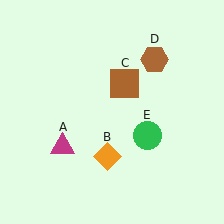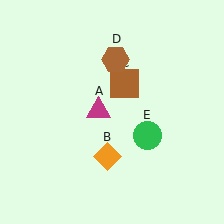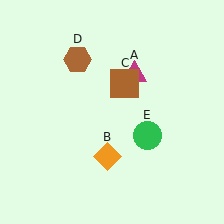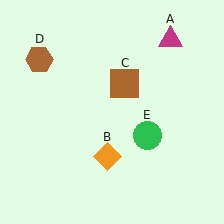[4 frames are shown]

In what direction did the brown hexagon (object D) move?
The brown hexagon (object D) moved left.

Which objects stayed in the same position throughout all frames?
Orange diamond (object B) and brown square (object C) and green circle (object E) remained stationary.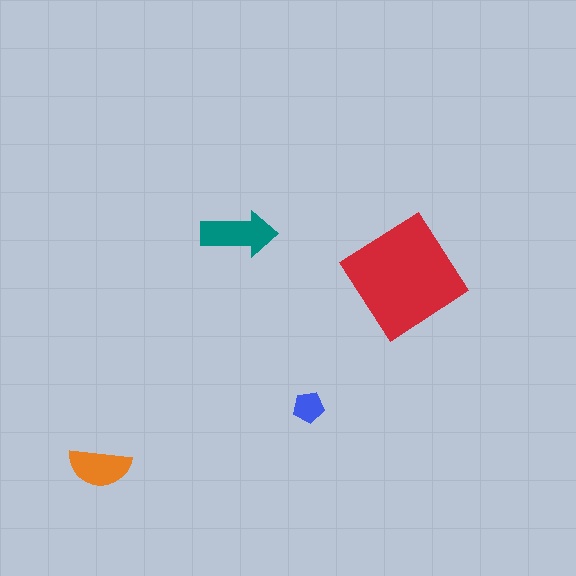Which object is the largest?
The red diamond.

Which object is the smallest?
The blue pentagon.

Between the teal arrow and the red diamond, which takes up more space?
The red diamond.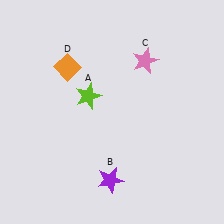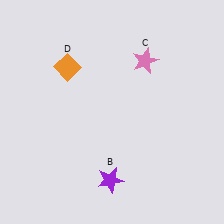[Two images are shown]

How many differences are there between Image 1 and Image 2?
There is 1 difference between the two images.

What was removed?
The lime star (A) was removed in Image 2.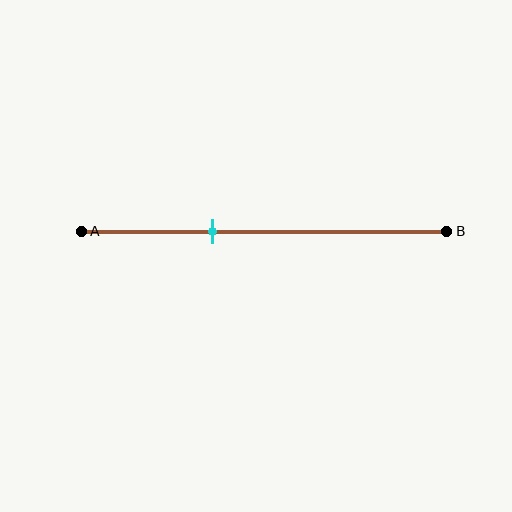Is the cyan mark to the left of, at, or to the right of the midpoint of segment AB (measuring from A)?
The cyan mark is to the left of the midpoint of segment AB.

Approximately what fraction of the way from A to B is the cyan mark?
The cyan mark is approximately 35% of the way from A to B.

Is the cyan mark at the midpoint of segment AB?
No, the mark is at about 35% from A, not at the 50% midpoint.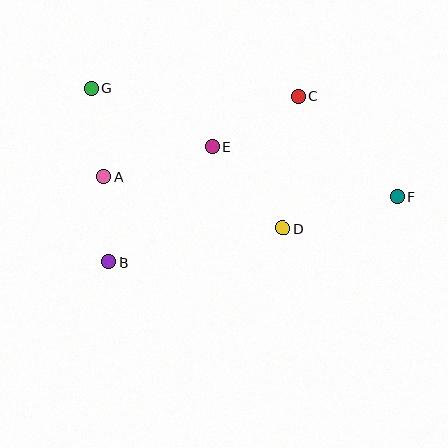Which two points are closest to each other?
Points A and B are closest to each other.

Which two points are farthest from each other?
Points F and G are farthest from each other.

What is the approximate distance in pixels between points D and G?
The distance between D and G is approximately 237 pixels.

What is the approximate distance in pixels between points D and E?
The distance between D and E is approximately 108 pixels.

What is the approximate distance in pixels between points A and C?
The distance between A and C is approximately 210 pixels.